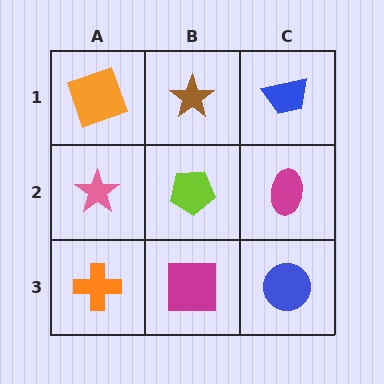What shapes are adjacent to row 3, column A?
A pink star (row 2, column A), a magenta square (row 3, column B).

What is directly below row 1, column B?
A lime pentagon.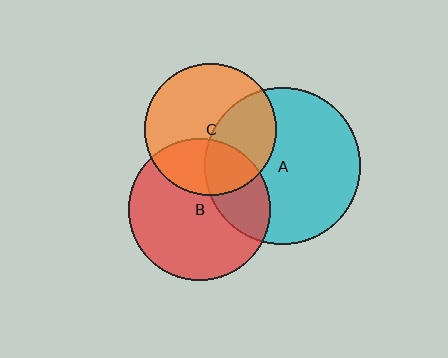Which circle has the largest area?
Circle A (cyan).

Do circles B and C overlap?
Yes.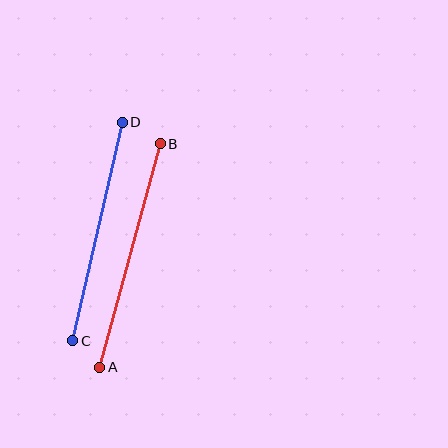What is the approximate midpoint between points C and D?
The midpoint is at approximately (97, 231) pixels.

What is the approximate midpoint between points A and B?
The midpoint is at approximately (130, 256) pixels.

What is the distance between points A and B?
The distance is approximately 231 pixels.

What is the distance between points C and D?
The distance is approximately 224 pixels.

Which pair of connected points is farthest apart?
Points A and B are farthest apart.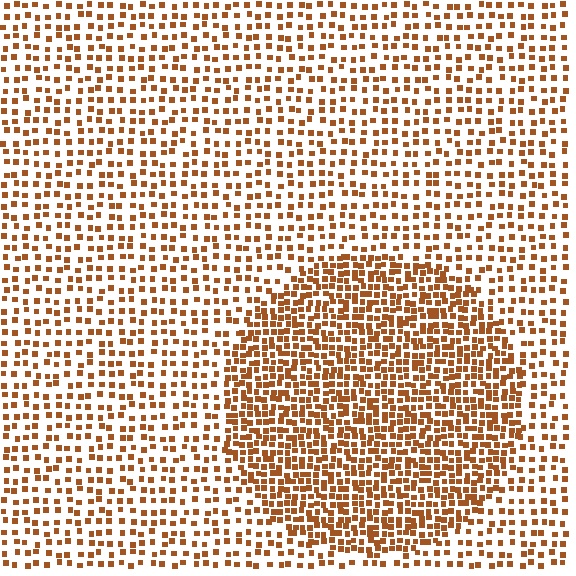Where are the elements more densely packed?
The elements are more densely packed inside the circle boundary.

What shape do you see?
I see a circle.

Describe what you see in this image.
The image contains small brown elements arranged at two different densities. A circle-shaped region is visible where the elements are more densely packed than the surrounding area.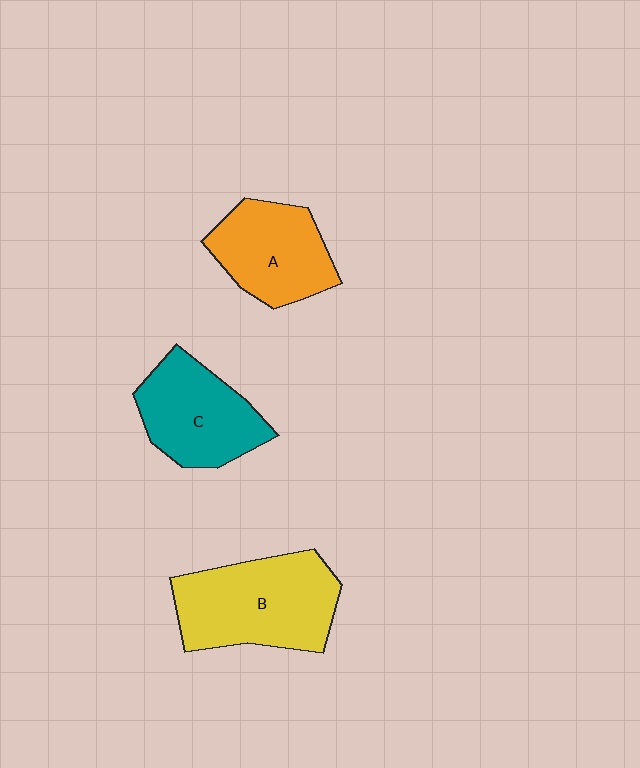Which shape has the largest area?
Shape B (yellow).